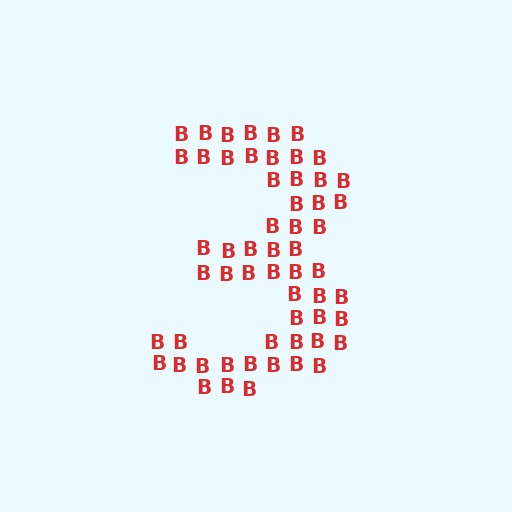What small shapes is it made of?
It is made of small letter B's.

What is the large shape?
The large shape is the digit 3.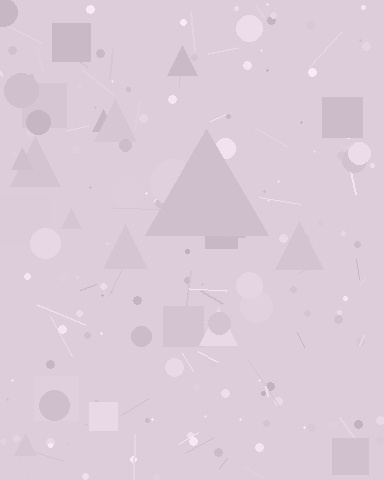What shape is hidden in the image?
A triangle is hidden in the image.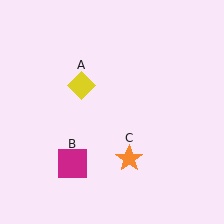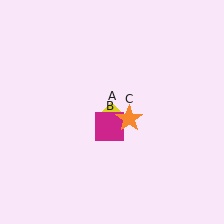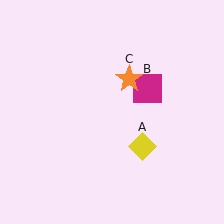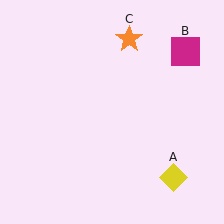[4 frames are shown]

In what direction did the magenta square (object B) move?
The magenta square (object B) moved up and to the right.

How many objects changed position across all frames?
3 objects changed position: yellow diamond (object A), magenta square (object B), orange star (object C).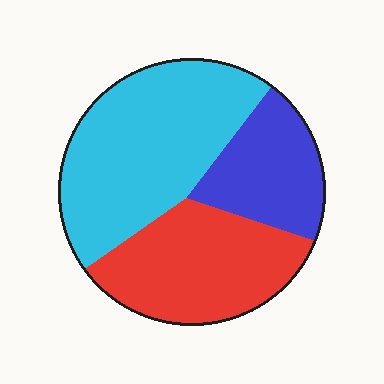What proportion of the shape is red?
Red takes up about one third (1/3) of the shape.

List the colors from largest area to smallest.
From largest to smallest: cyan, red, blue.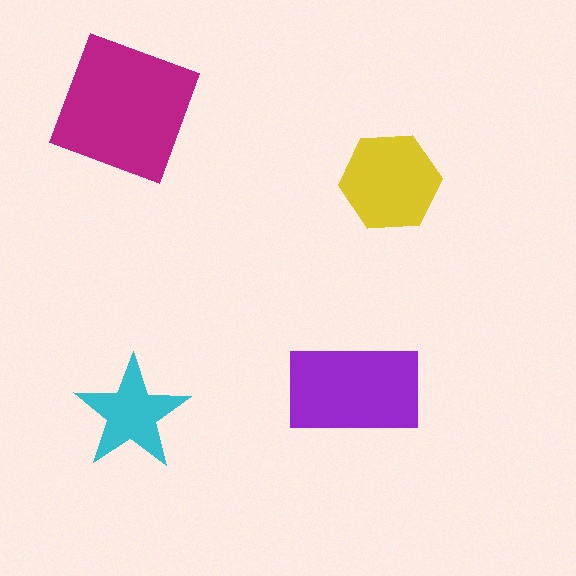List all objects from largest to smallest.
The magenta square, the purple rectangle, the yellow hexagon, the cyan star.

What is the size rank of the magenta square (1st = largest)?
1st.